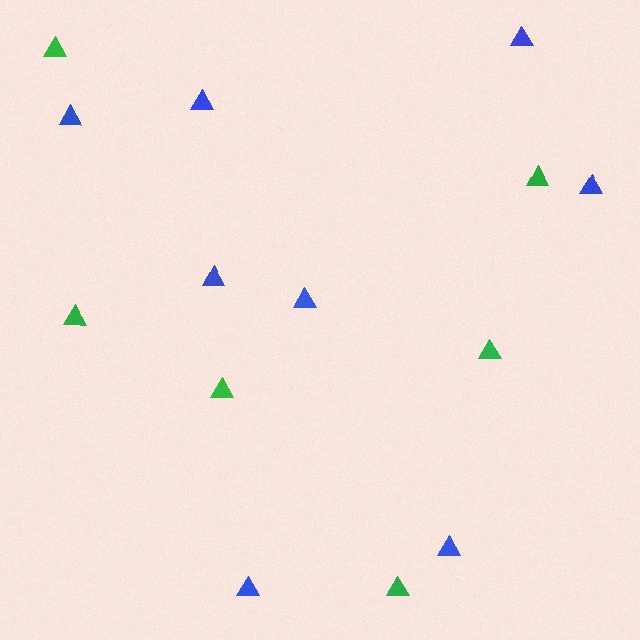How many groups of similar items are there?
There are 2 groups: one group of green triangles (6) and one group of blue triangles (8).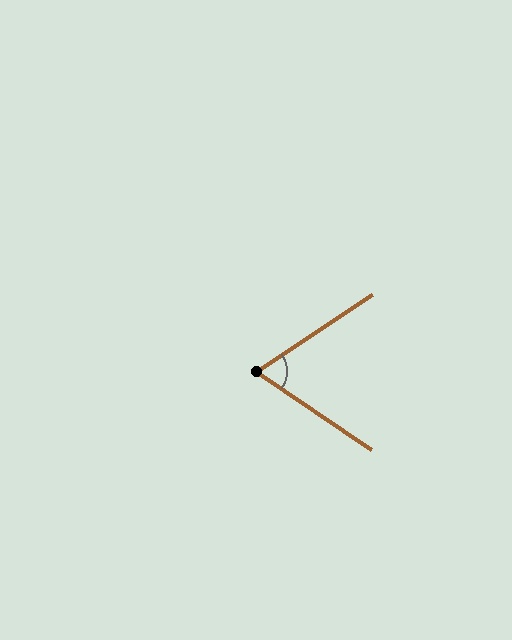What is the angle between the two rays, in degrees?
Approximately 68 degrees.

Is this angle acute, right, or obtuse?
It is acute.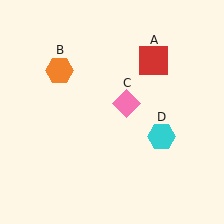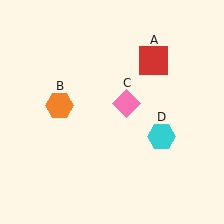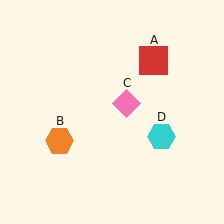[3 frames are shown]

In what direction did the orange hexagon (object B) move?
The orange hexagon (object B) moved down.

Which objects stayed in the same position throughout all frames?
Red square (object A) and pink diamond (object C) and cyan hexagon (object D) remained stationary.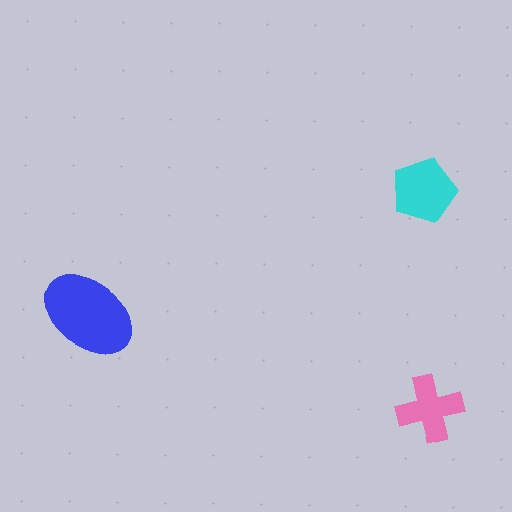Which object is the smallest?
The pink cross.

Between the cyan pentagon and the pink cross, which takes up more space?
The cyan pentagon.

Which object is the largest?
The blue ellipse.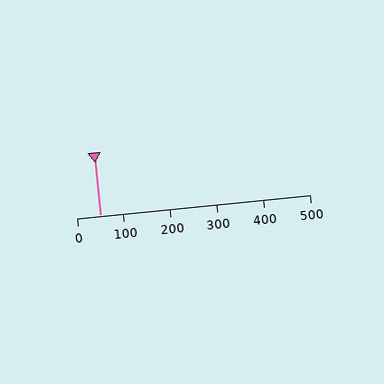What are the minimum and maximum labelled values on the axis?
The axis runs from 0 to 500.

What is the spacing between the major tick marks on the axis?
The major ticks are spaced 100 apart.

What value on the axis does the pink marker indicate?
The marker indicates approximately 50.